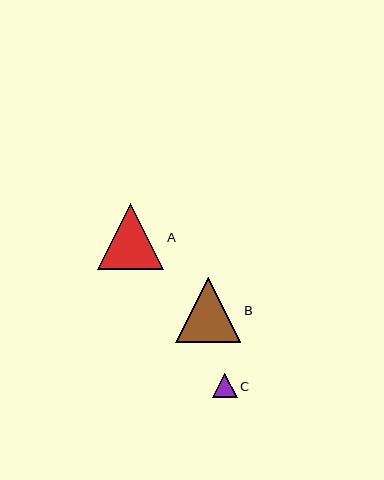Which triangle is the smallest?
Triangle C is the smallest with a size of approximately 24 pixels.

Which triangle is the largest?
Triangle A is the largest with a size of approximately 66 pixels.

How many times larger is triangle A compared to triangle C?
Triangle A is approximately 2.7 times the size of triangle C.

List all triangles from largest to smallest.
From largest to smallest: A, B, C.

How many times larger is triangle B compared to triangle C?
Triangle B is approximately 2.7 times the size of triangle C.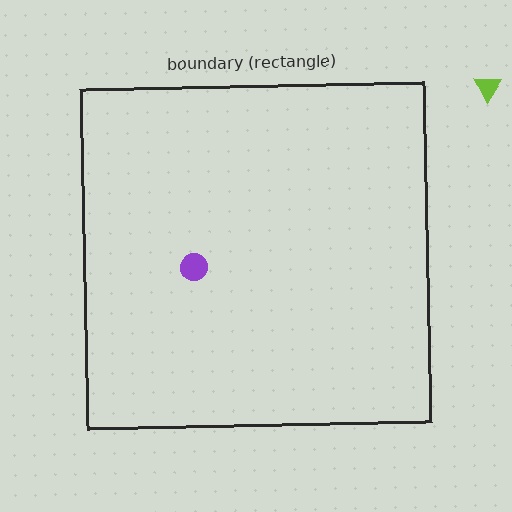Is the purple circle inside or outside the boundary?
Inside.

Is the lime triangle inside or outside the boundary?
Outside.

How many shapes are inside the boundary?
1 inside, 1 outside.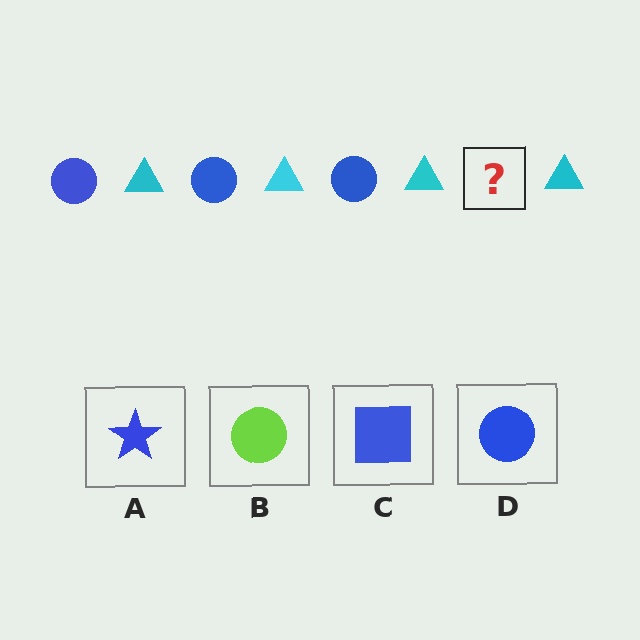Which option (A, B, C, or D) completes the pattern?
D.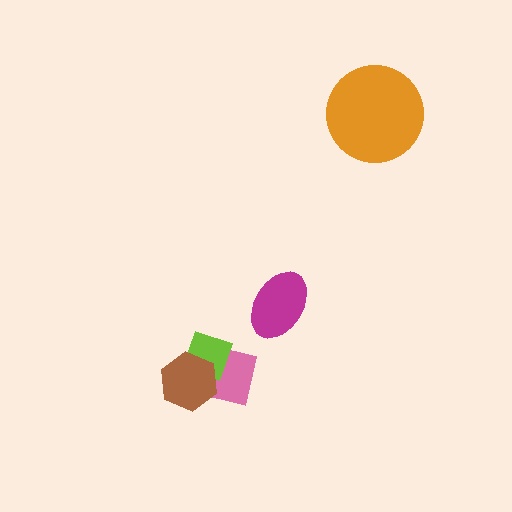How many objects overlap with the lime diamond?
2 objects overlap with the lime diamond.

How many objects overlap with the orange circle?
0 objects overlap with the orange circle.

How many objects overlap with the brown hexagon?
2 objects overlap with the brown hexagon.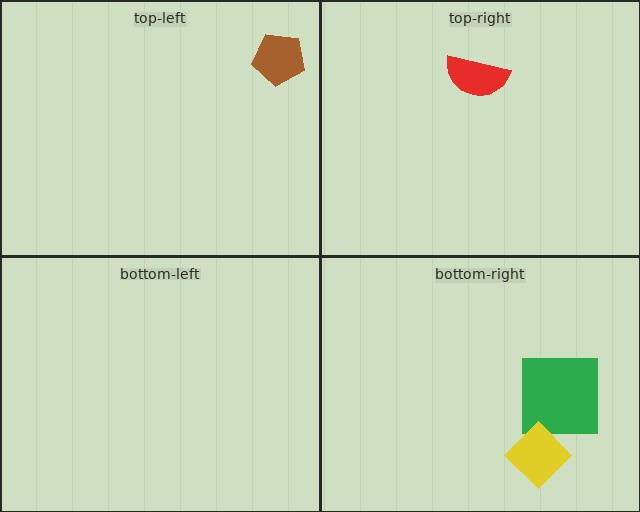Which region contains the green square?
The bottom-right region.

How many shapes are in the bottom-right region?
2.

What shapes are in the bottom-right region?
The green square, the yellow diamond.